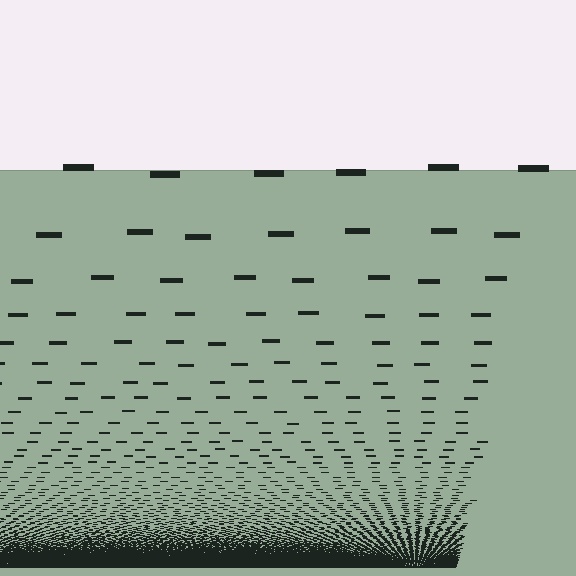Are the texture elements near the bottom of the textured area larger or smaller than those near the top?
Smaller. The gradient is inverted — elements near the bottom are smaller and denser.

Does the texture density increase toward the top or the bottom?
Density increases toward the bottom.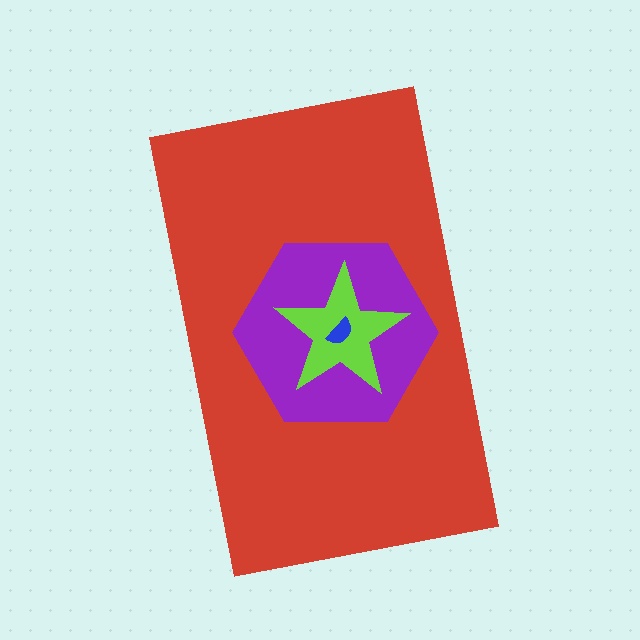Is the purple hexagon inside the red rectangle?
Yes.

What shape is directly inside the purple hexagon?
The lime star.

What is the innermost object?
The blue semicircle.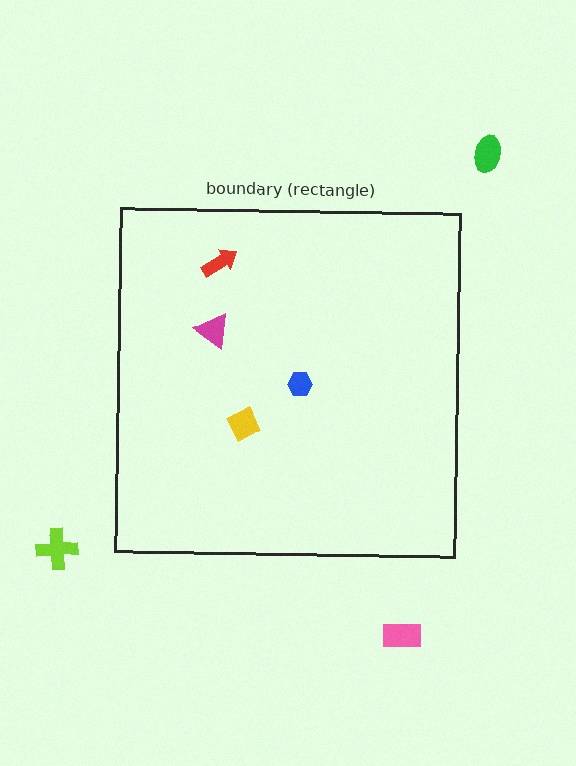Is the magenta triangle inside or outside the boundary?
Inside.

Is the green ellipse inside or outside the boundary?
Outside.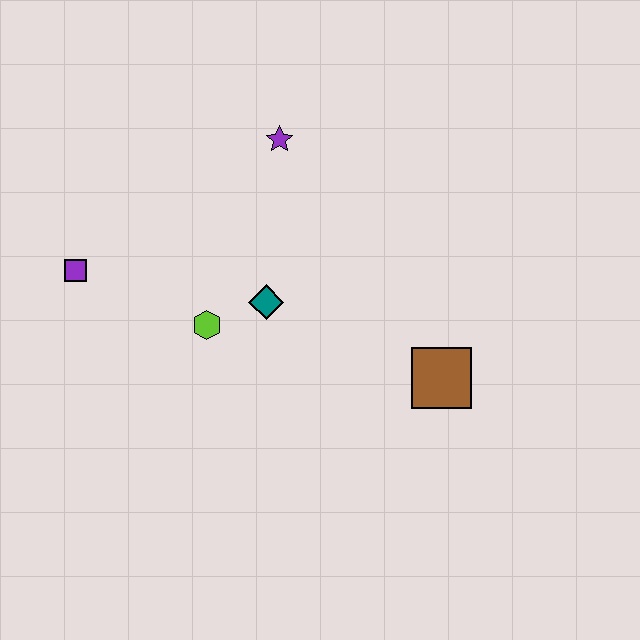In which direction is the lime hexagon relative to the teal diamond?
The lime hexagon is to the left of the teal diamond.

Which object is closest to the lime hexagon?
The teal diamond is closest to the lime hexagon.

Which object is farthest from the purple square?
The brown square is farthest from the purple square.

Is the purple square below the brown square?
No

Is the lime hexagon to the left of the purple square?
No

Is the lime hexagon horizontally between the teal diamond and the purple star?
No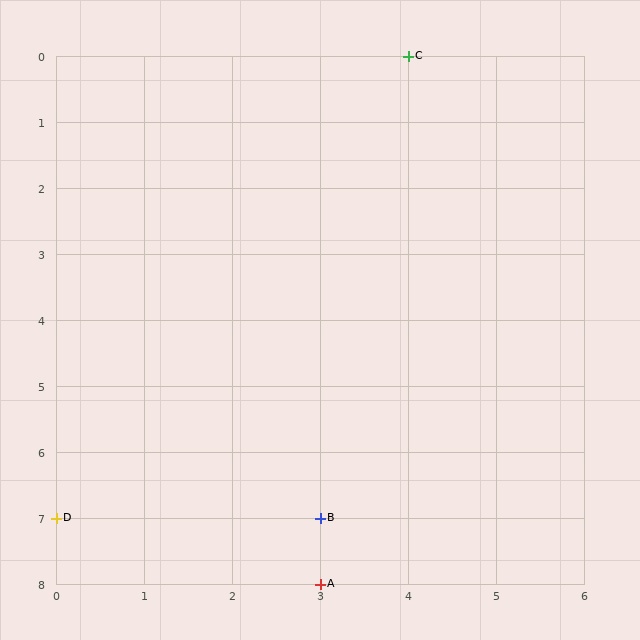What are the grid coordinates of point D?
Point D is at grid coordinates (0, 7).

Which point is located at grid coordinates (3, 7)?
Point B is at (3, 7).